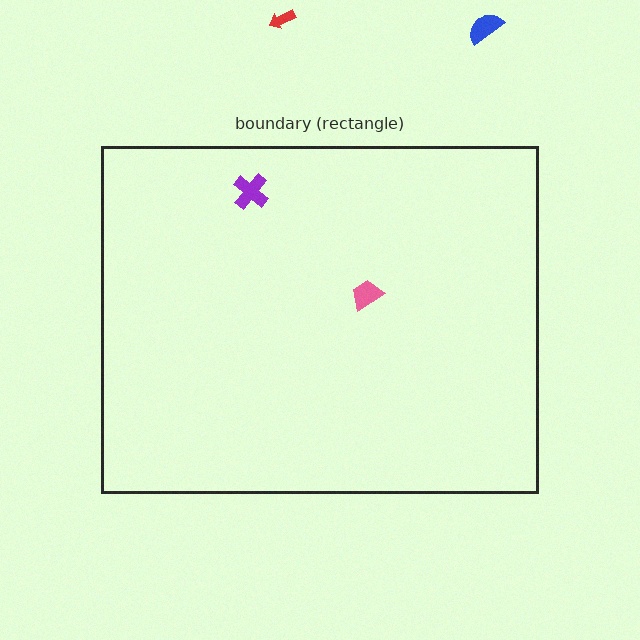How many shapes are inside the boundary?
2 inside, 2 outside.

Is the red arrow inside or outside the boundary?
Outside.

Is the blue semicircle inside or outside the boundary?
Outside.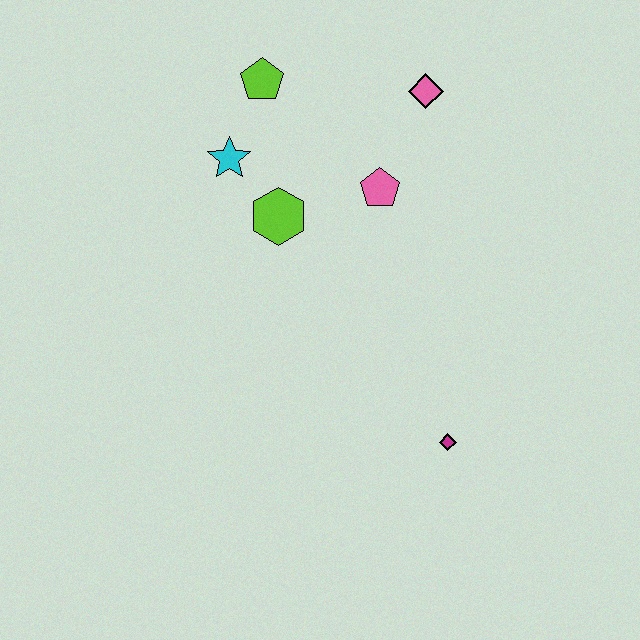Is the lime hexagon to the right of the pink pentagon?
No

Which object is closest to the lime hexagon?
The cyan star is closest to the lime hexagon.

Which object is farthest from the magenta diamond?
The lime pentagon is farthest from the magenta diamond.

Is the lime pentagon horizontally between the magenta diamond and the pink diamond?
No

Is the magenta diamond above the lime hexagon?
No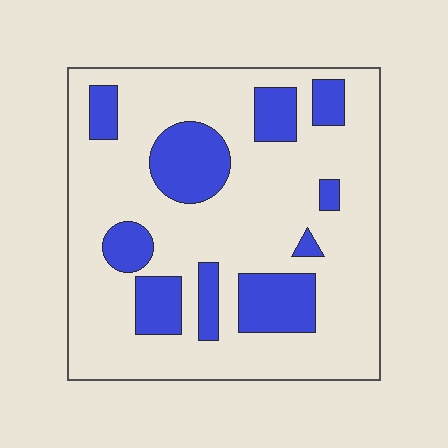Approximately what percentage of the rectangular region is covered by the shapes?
Approximately 25%.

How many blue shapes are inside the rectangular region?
10.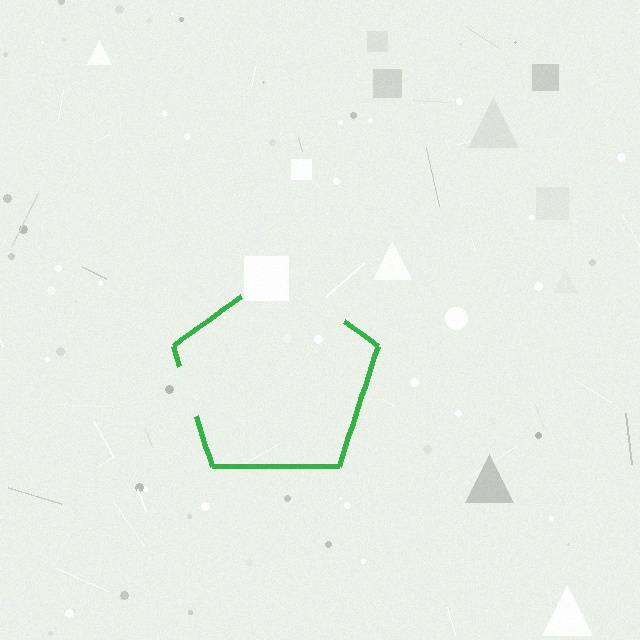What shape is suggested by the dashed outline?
The dashed outline suggests a pentagon.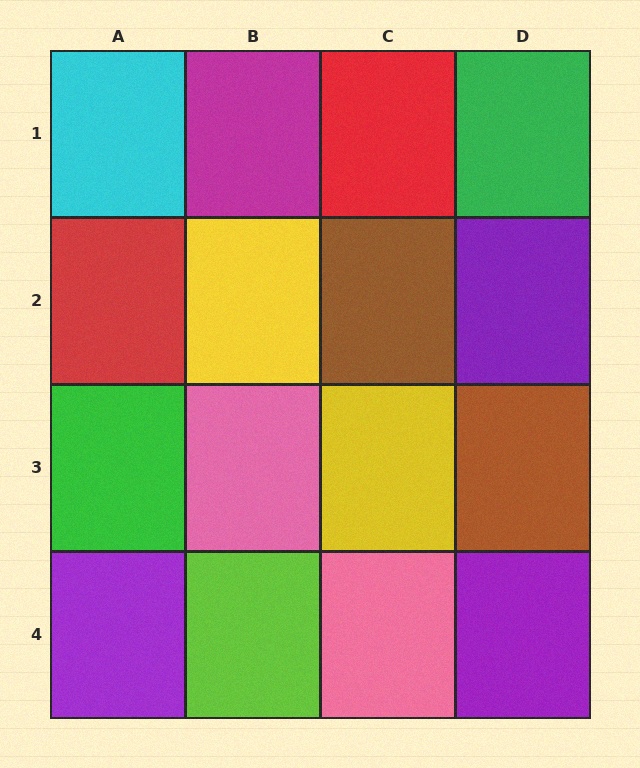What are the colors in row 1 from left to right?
Cyan, magenta, red, green.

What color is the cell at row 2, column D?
Purple.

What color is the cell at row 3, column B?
Pink.